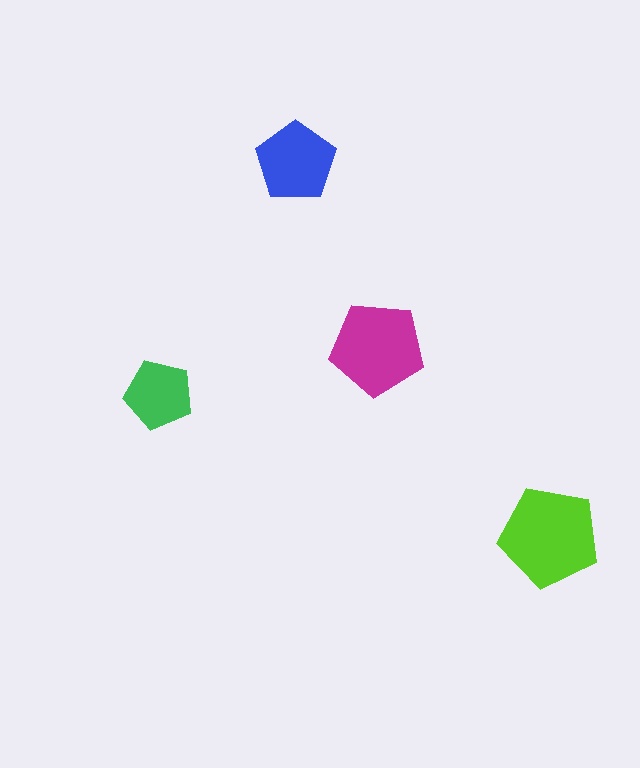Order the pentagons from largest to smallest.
the lime one, the magenta one, the blue one, the green one.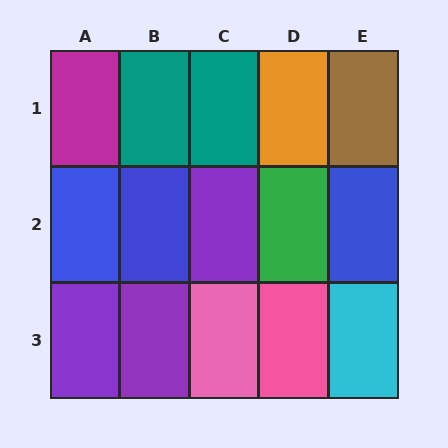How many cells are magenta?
1 cell is magenta.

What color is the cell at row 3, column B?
Purple.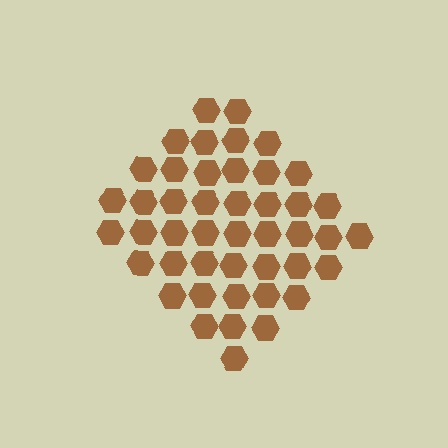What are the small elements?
The small elements are hexagons.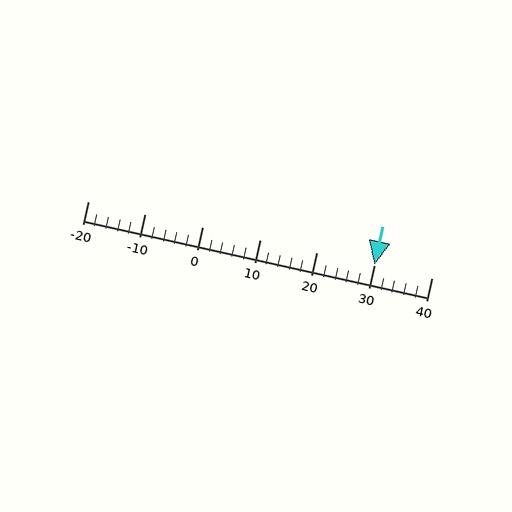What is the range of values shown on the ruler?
The ruler shows values from -20 to 40.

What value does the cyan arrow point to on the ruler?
The cyan arrow points to approximately 30.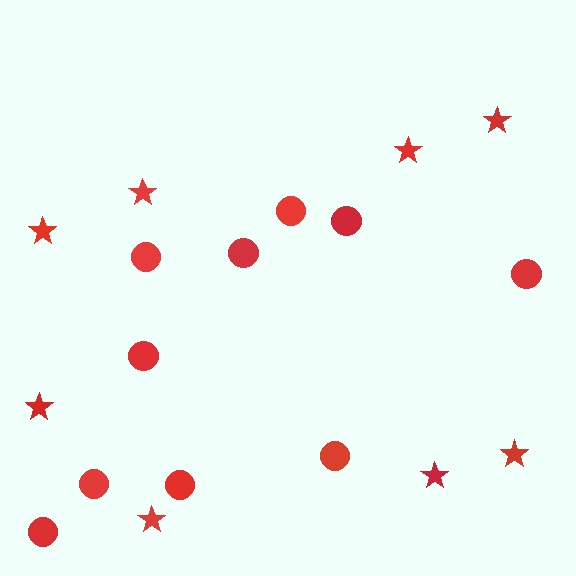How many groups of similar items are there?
There are 2 groups: one group of stars (8) and one group of circles (10).